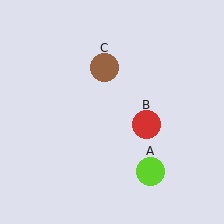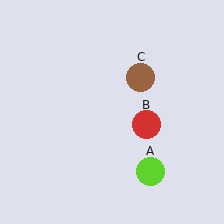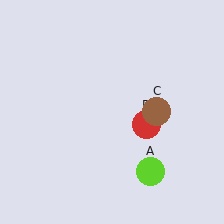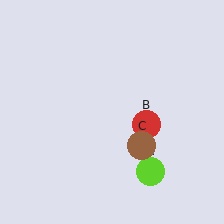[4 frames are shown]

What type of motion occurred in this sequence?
The brown circle (object C) rotated clockwise around the center of the scene.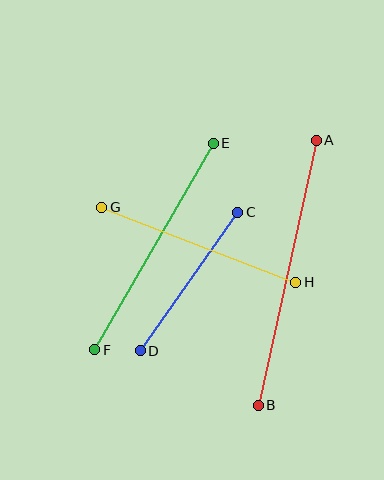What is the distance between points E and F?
The distance is approximately 238 pixels.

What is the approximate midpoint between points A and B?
The midpoint is at approximately (287, 273) pixels.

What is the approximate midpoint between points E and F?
The midpoint is at approximately (154, 246) pixels.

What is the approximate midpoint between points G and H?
The midpoint is at approximately (199, 245) pixels.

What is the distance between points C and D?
The distance is approximately 169 pixels.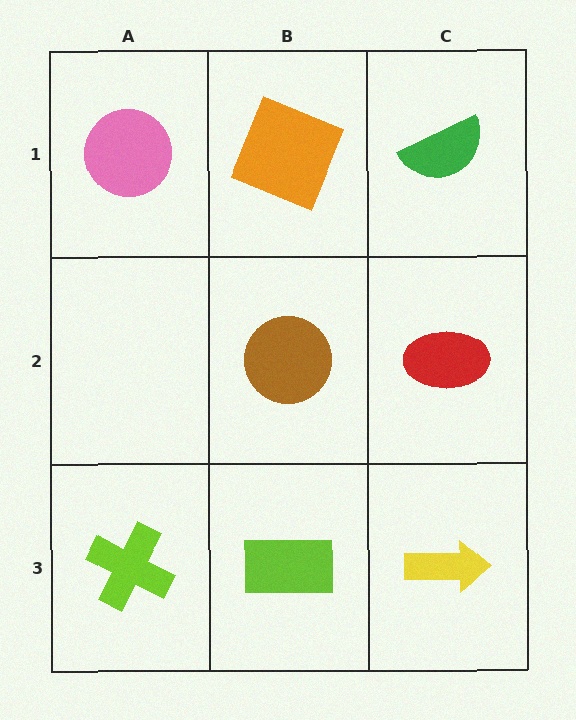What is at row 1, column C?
A green semicircle.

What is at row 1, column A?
A pink circle.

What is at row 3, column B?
A lime rectangle.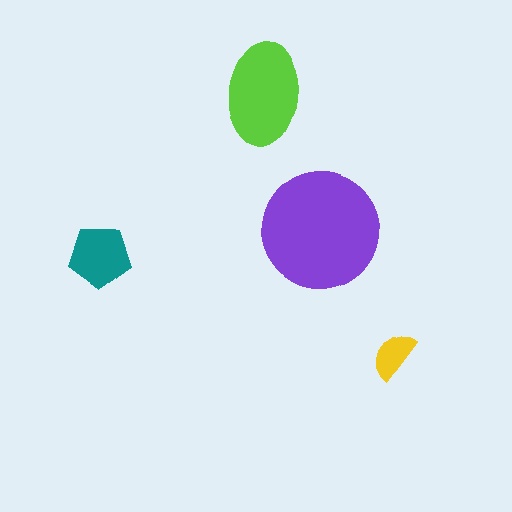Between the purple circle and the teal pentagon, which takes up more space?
The purple circle.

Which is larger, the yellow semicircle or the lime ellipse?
The lime ellipse.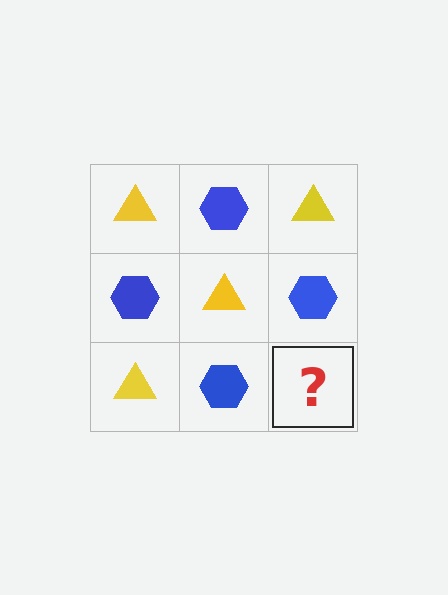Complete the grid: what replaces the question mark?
The question mark should be replaced with a yellow triangle.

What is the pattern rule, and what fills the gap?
The rule is that it alternates yellow triangle and blue hexagon in a checkerboard pattern. The gap should be filled with a yellow triangle.